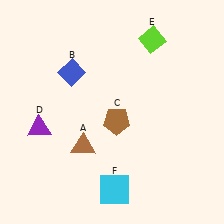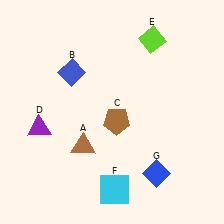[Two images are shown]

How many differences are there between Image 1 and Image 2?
There is 1 difference between the two images.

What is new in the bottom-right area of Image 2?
A blue diamond (G) was added in the bottom-right area of Image 2.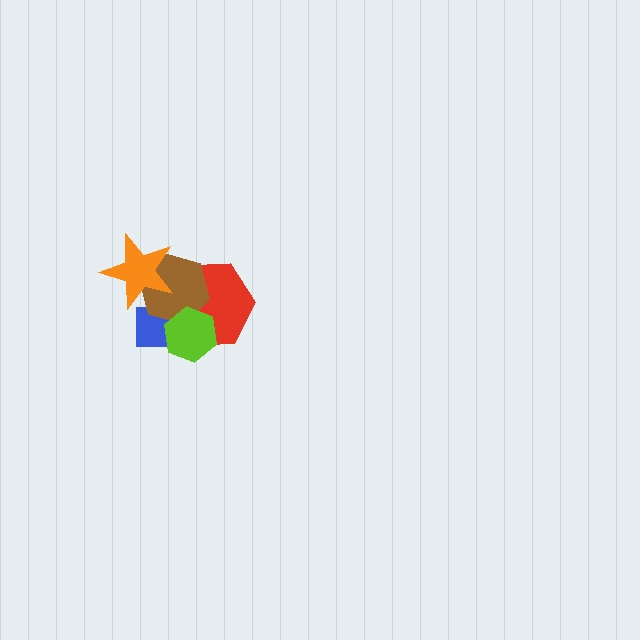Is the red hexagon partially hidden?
Yes, it is partially covered by another shape.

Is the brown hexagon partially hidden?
Yes, it is partially covered by another shape.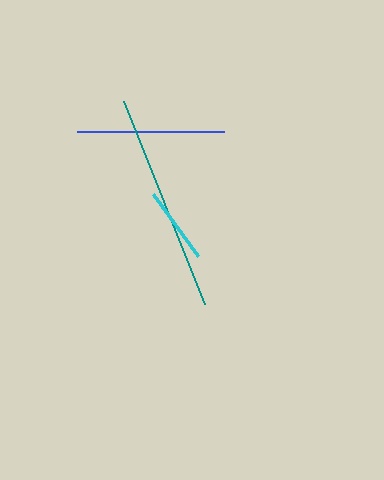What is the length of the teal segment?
The teal segment is approximately 219 pixels long.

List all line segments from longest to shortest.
From longest to shortest: teal, blue, cyan.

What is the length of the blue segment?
The blue segment is approximately 147 pixels long.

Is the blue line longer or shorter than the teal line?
The teal line is longer than the blue line.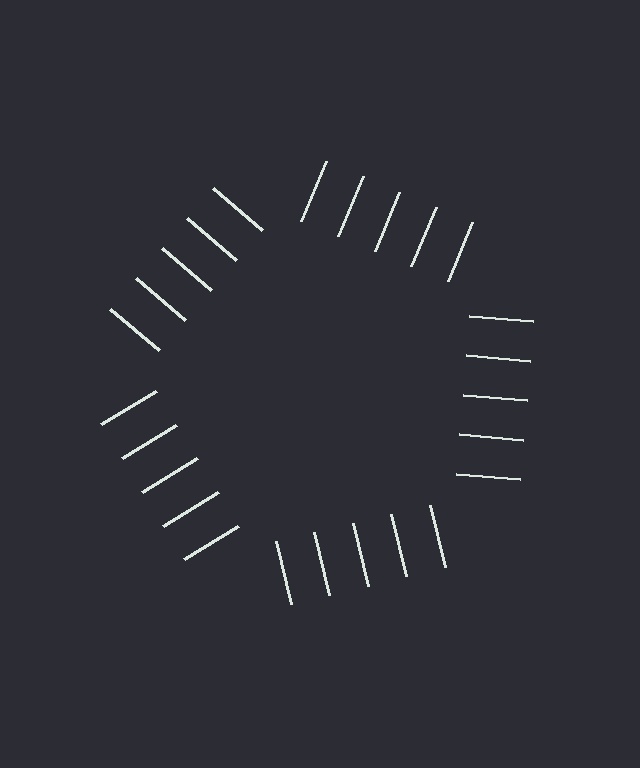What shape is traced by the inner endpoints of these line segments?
An illusory pentagon — the line segments terminate on its edges but no continuous stroke is drawn.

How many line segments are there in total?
25 — 5 along each of the 5 edges.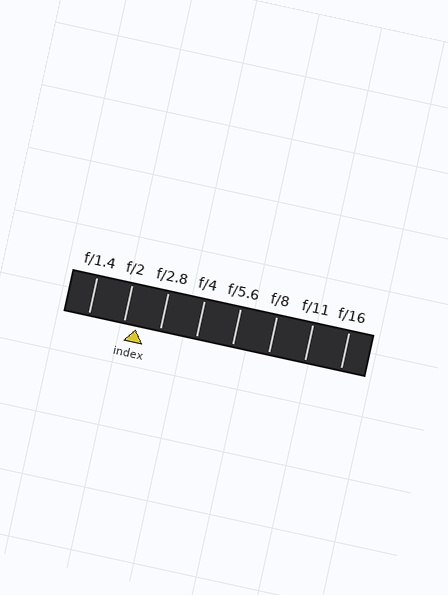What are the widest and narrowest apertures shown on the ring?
The widest aperture shown is f/1.4 and the narrowest is f/16.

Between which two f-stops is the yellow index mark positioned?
The index mark is between f/2 and f/2.8.